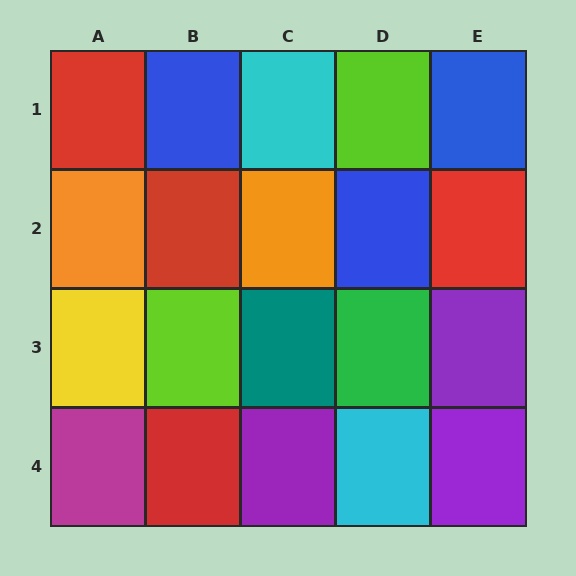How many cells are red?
4 cells are red.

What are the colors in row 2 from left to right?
Orange, red, orange, blue, red.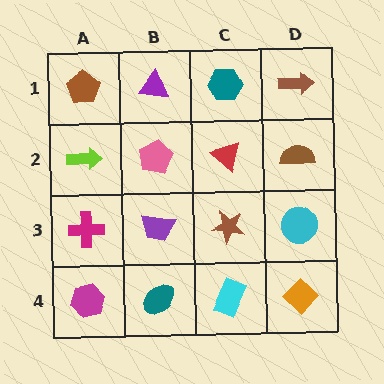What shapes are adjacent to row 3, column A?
A lime arrow (row 2, column A), a magenta hexagon (row 4, column A), a purple trapezoid (row 3, column B).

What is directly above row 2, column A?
A brown pentagon.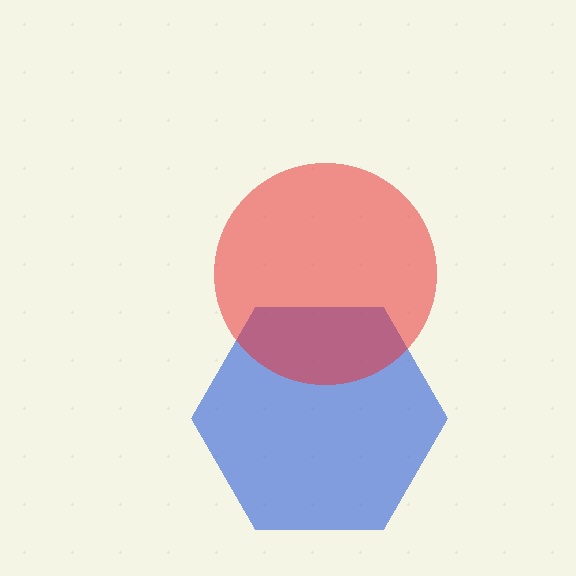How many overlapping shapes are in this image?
There are 2 overlapping shapes in the image.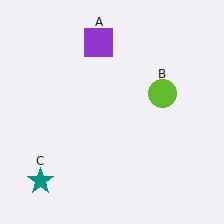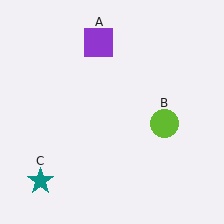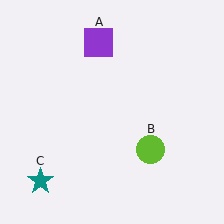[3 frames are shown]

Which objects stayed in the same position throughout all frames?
Purple square (object A) and teal star (object C) remained stationary.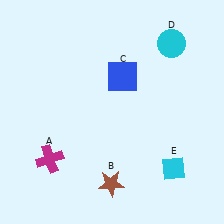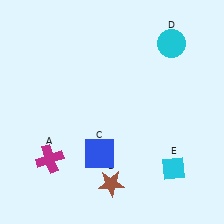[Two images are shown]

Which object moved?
The blue square (C) moved down.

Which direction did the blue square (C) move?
The blue square (C) moved down.